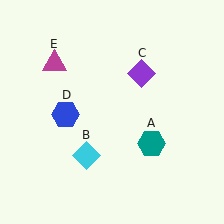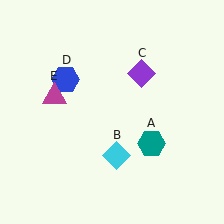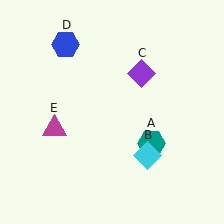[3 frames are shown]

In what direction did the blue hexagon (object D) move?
The blue hexagon (object D) moved up.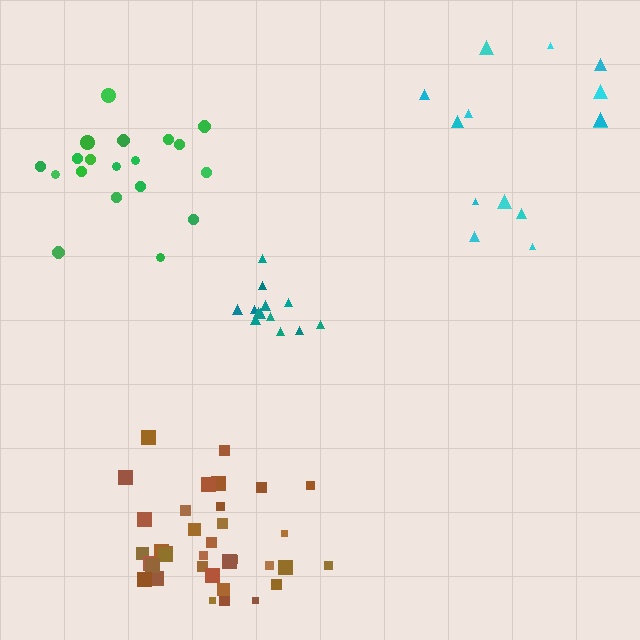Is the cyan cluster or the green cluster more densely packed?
Green.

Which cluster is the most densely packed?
Teal.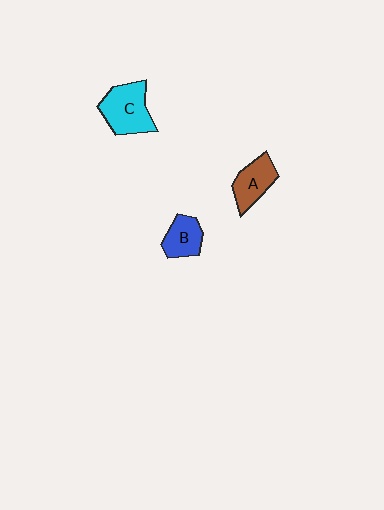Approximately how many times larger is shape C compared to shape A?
Approximately 1.4 times.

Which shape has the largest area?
Shape C (cyan).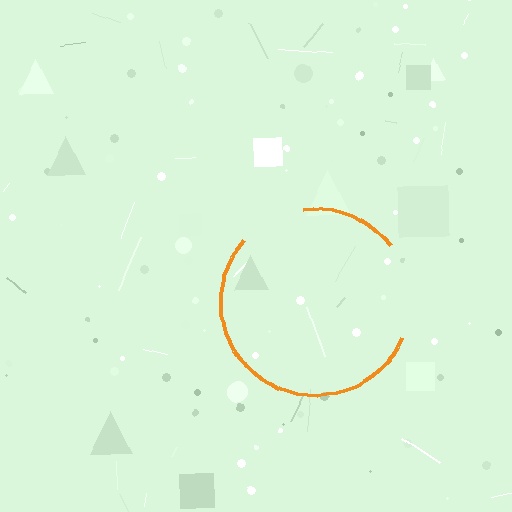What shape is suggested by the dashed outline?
The dashed outline suggests a circle.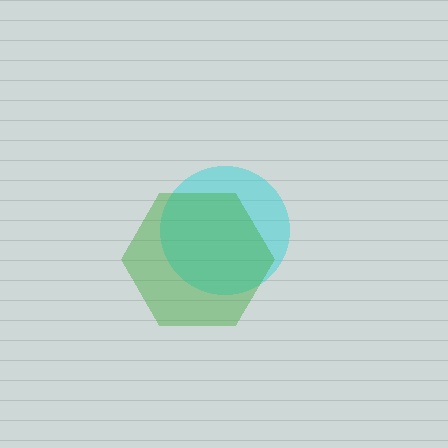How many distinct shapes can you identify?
There are 2 distinct shapes: a cyan circle, a green hexagon.